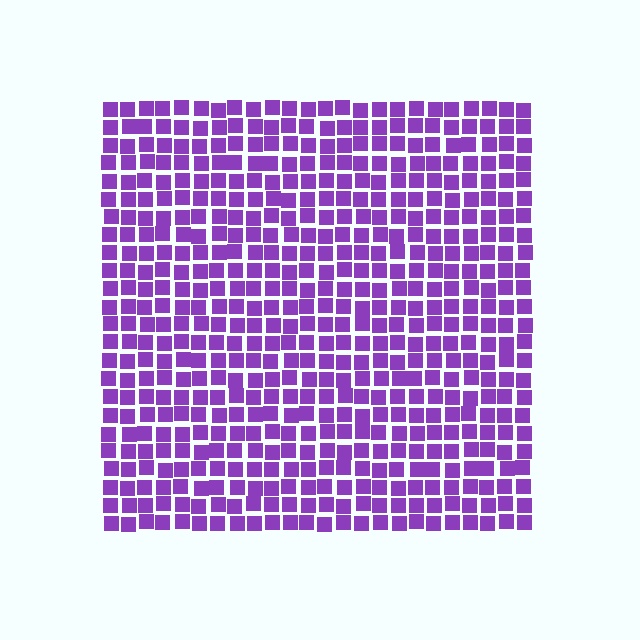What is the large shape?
The large shape is a square.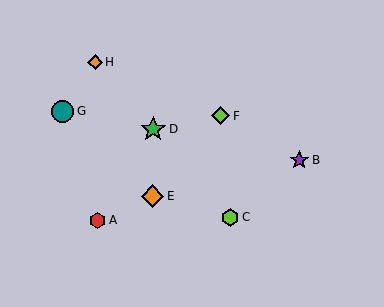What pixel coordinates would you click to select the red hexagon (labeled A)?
Click at (98, 220) to select the red hexagon A.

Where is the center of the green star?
The center of the green star is at (153, 129).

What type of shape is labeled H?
Shape H is an orange diamond.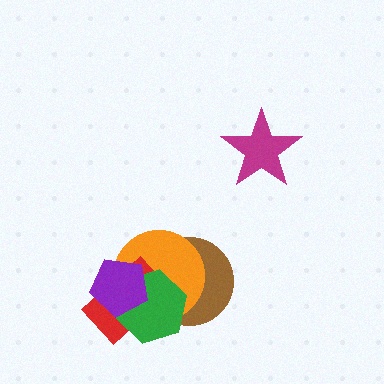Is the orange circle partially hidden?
Yes, it is partially covered by another shape.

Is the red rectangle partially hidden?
Yes, it is partially covered by another shape.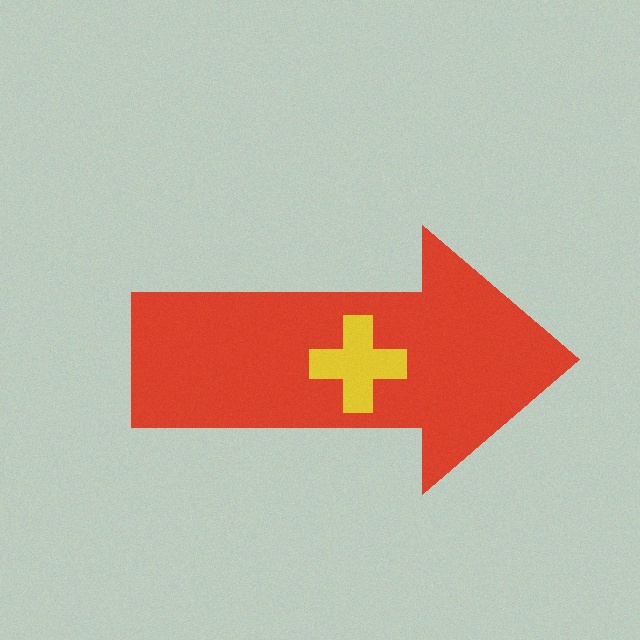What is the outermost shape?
The red arrow.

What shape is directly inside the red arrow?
The yellow cross.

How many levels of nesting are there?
2.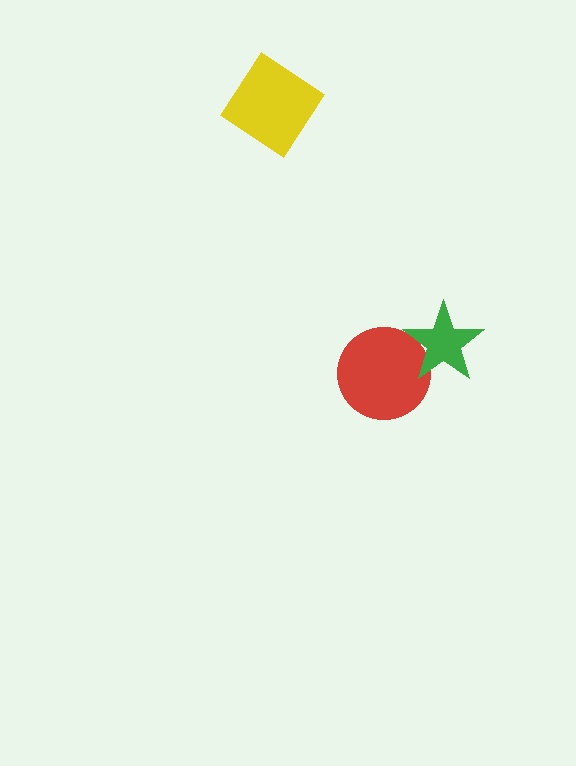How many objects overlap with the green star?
1 object overlaps with the green star.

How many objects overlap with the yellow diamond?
0 objects overlap with the yellow diamond.